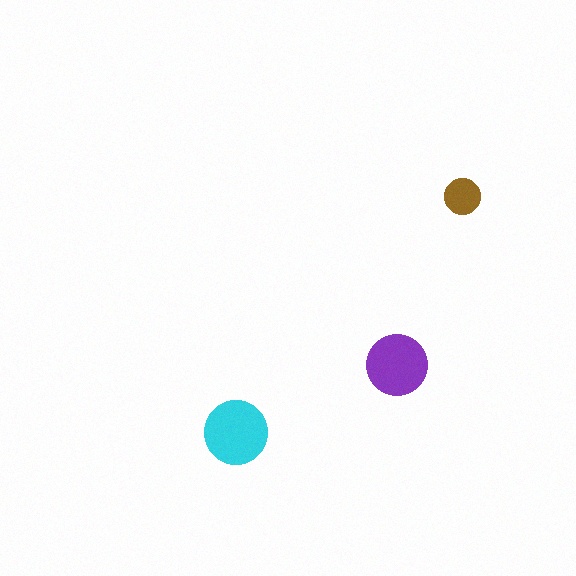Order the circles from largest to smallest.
the cyan one, the purple one, the brown one.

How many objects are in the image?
There are 3 objects in the image.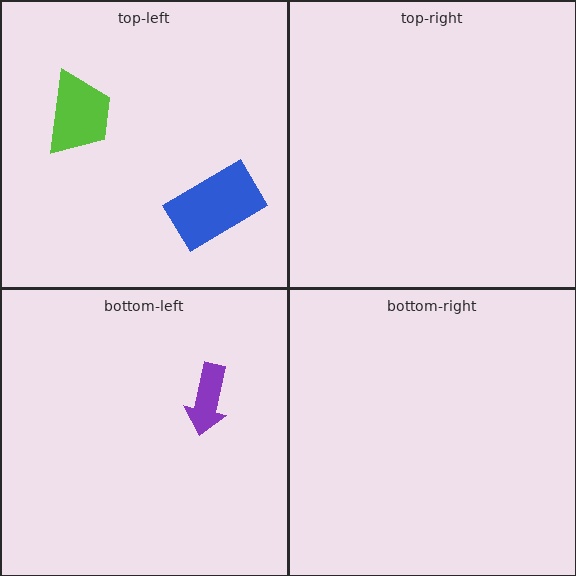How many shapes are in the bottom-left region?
1.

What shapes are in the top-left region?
The lime trapezoid, the blue rectangle.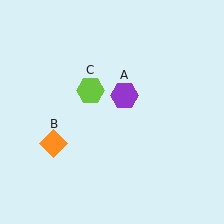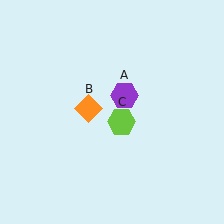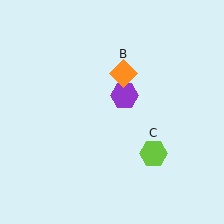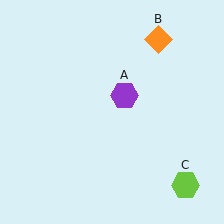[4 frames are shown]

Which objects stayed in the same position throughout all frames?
Purple hexagon (object A) remained stationary.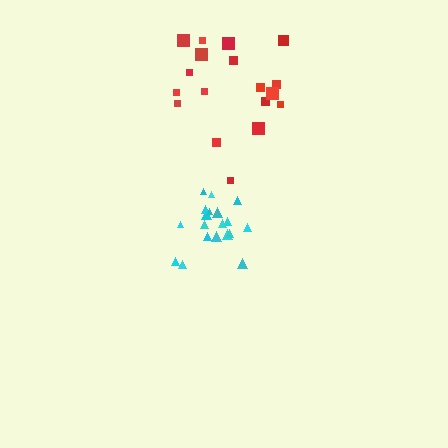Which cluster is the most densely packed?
Cyan.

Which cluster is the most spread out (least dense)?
Red.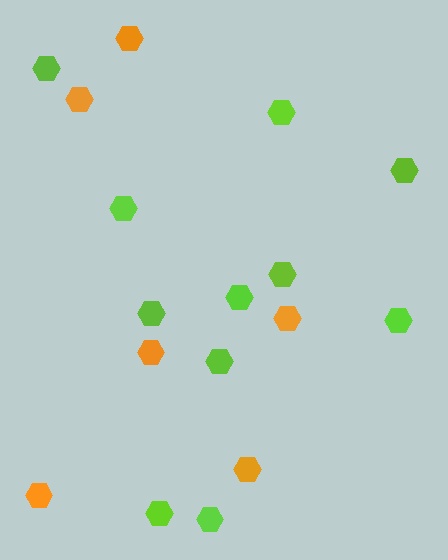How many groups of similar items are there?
There are 2 groups: one group of orange hexagons (6) and one group of lime hexagons (11).